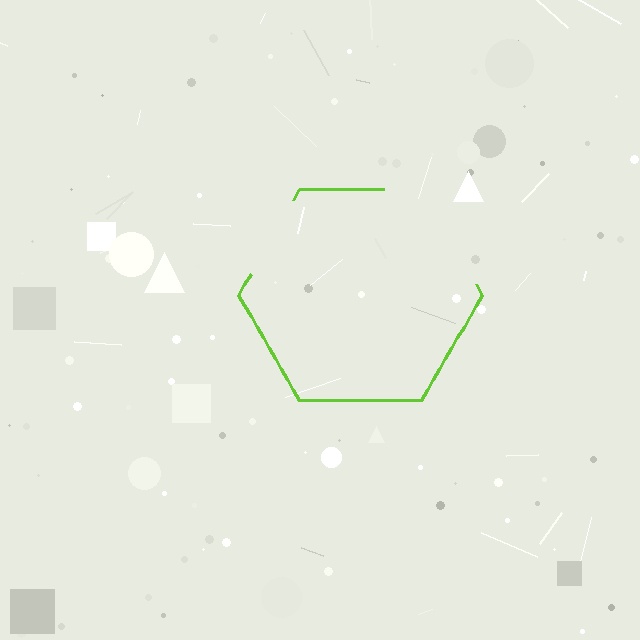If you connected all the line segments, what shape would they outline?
They would outline a hexagon.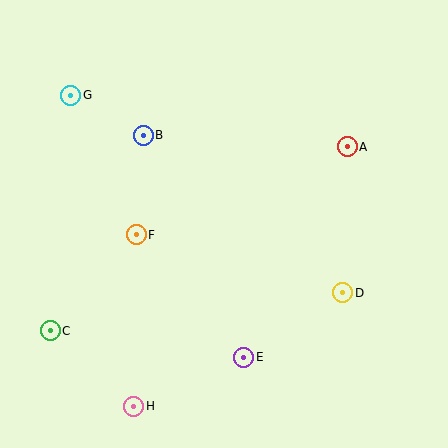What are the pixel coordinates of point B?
Point B is at (143, 135).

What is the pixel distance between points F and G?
The distance between F and G is 154 pixels.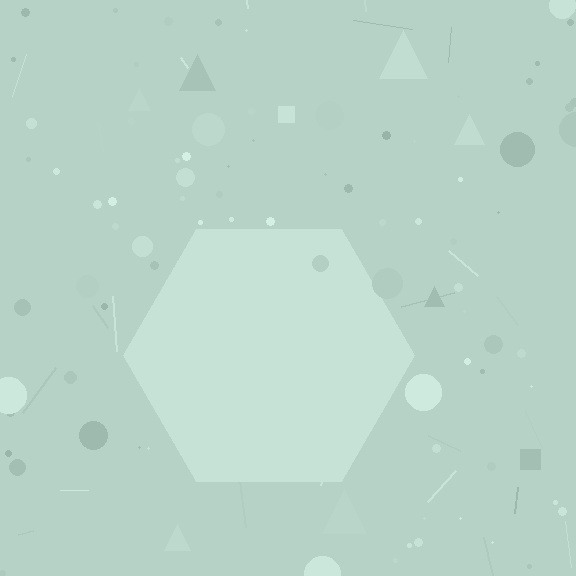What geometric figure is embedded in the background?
A hexagon is embedded in the background.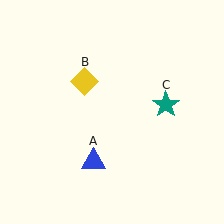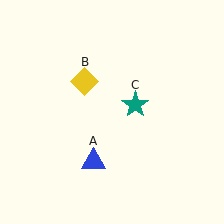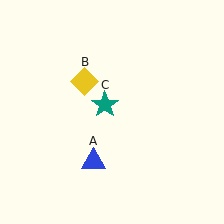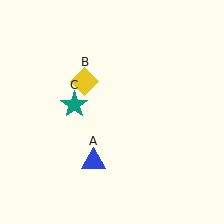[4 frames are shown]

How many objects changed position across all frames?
1 object changed position: teal star (object C).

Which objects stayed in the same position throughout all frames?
Blue triangle (object A) and yellow diamond (object B) remained stationary.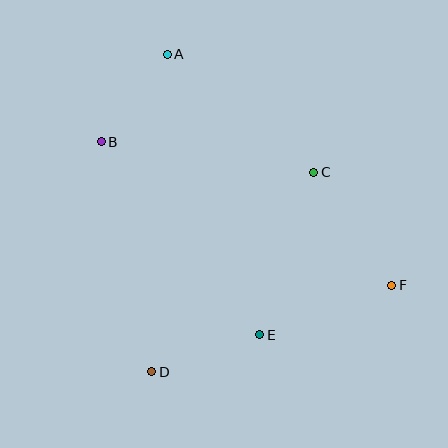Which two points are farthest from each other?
Points B and F are farthest from each other.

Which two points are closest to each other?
Points A and B are closest to each other.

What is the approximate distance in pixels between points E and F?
The distance between E and F is approximately 141 pixels.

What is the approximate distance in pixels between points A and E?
The distance between A and E is approximately 295 pixels.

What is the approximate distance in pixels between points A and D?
The distance between A and D is approximately 318 pixels.